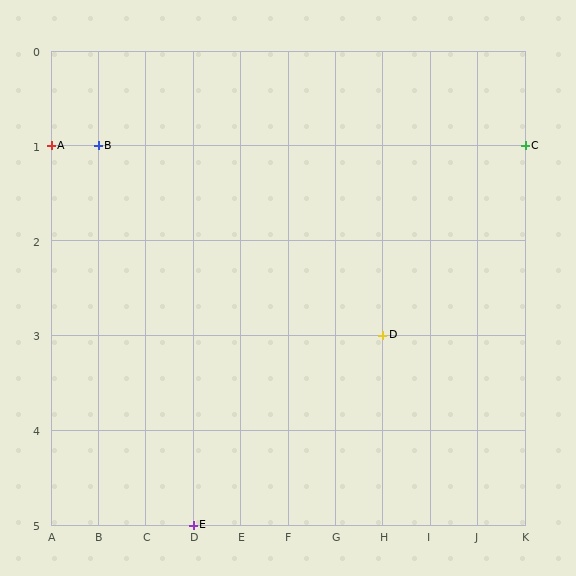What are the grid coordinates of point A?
Point A is at grid coordinates (A, 1).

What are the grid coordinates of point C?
Point C is at grid coordinates (K, 1).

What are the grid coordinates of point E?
Point E is at grid coordinates (D, 5).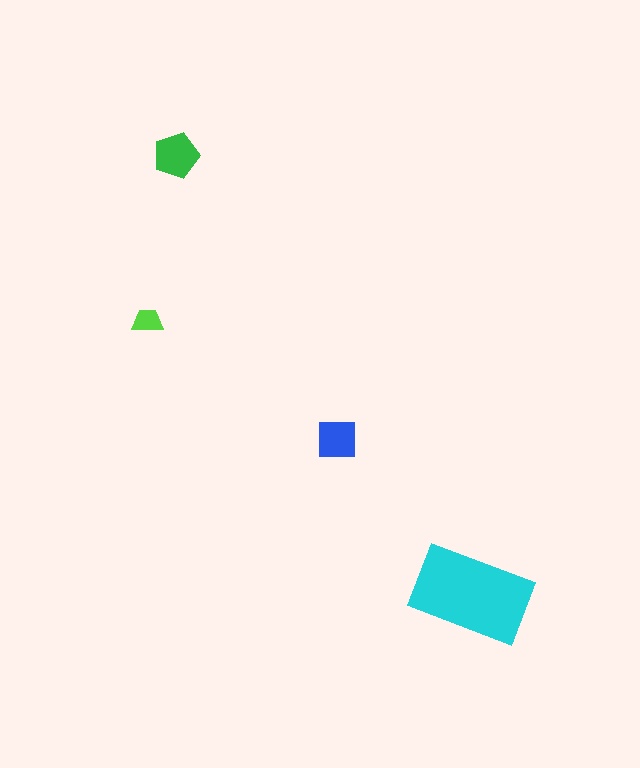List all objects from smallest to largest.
The lime trapezoid, the blue square, the green pentagon, the cyan rectangle.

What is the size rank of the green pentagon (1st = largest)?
2nd.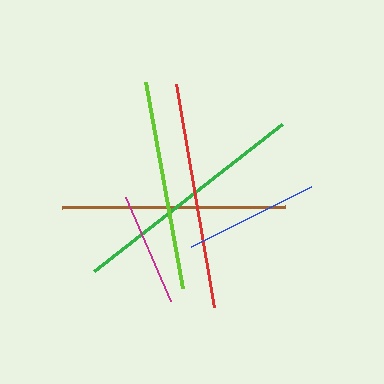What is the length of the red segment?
The red segment is approximately 226 pixels long.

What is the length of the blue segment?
The blue segment is approximately 134 pixels long.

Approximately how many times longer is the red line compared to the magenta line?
The red line is approximately 2.0 times the length of the magenta line.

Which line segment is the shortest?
The magenta line is the shortest at approximately 113 pixels.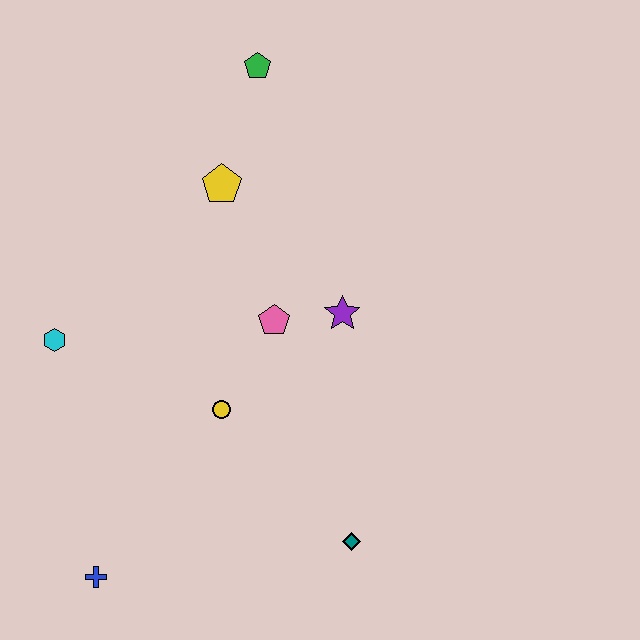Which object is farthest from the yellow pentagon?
The blue cross is farthest from the yellow pentagon.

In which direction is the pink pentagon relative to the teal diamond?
The pink pentagon is above the teal diamond.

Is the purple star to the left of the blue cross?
No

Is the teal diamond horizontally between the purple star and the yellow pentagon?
No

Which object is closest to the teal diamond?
The yellow circle is closest to the teal diamond.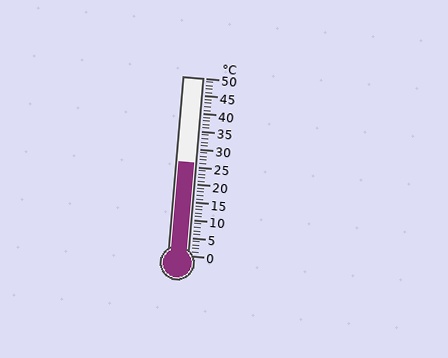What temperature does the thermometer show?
The thermometer shows approximately 26°C.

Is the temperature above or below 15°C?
The temperature is above 15°C.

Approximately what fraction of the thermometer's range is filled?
The thermometer is filled to approximately 50% of its range.